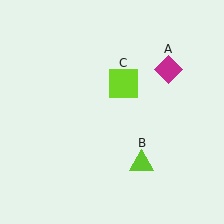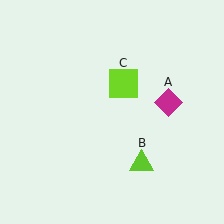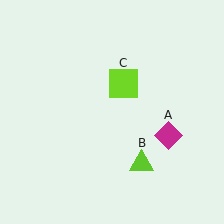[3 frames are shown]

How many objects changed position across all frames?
1 object changed position: magenta diamond (object A).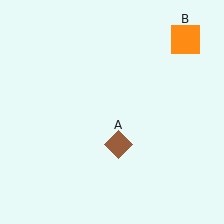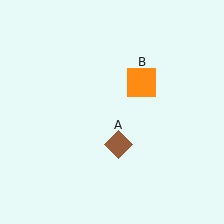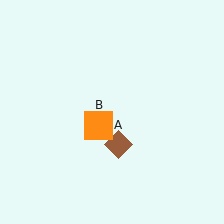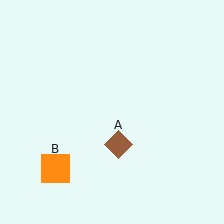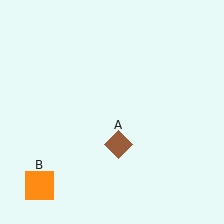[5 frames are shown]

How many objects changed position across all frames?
1 object changed position: orange square (object B).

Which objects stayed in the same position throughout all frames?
Brown diamond (object A) remained stationary.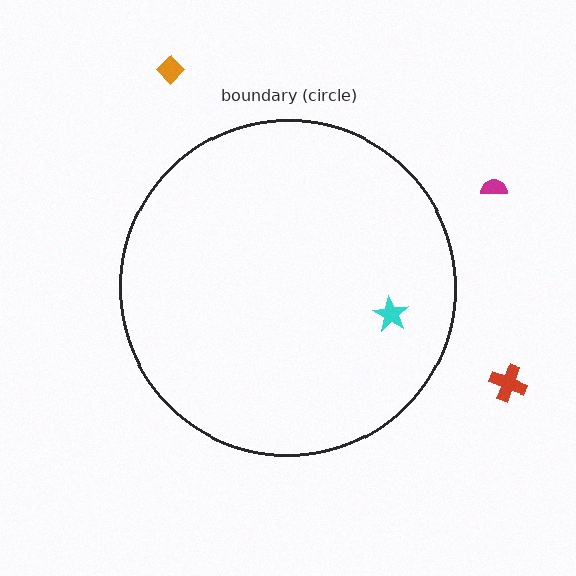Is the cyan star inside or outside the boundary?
Inside.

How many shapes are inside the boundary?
1 inside, 3 outside.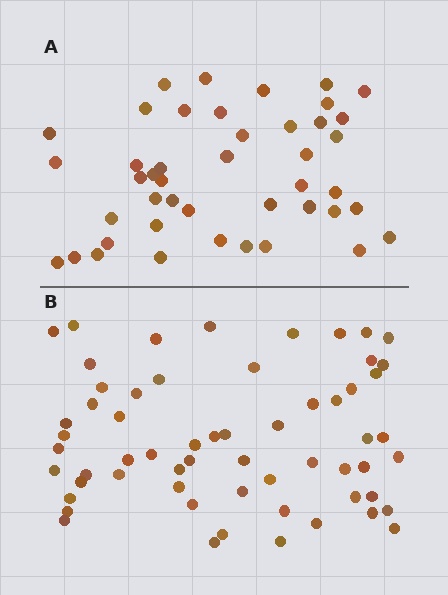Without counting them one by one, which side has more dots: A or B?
Region B (the bottom region) has more dots.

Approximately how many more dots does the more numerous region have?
Region B has approximately 15 more dots than region A.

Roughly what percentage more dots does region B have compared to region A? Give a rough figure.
About 35% more.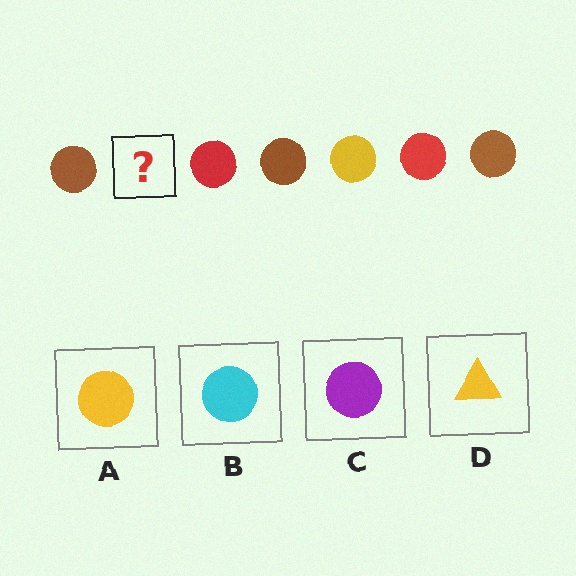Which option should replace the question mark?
Option A.